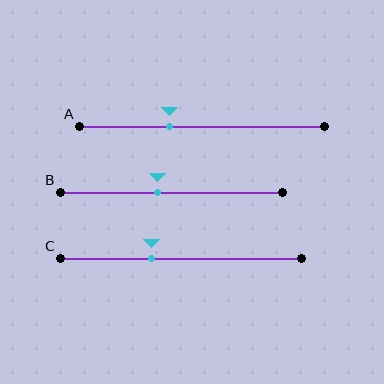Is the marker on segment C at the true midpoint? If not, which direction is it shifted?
No, the marker on segment C is shifted to the left by about 12% of the segment length.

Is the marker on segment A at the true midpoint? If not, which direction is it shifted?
No, the marker on segment A is shifted to the left by about 13% of the segment length.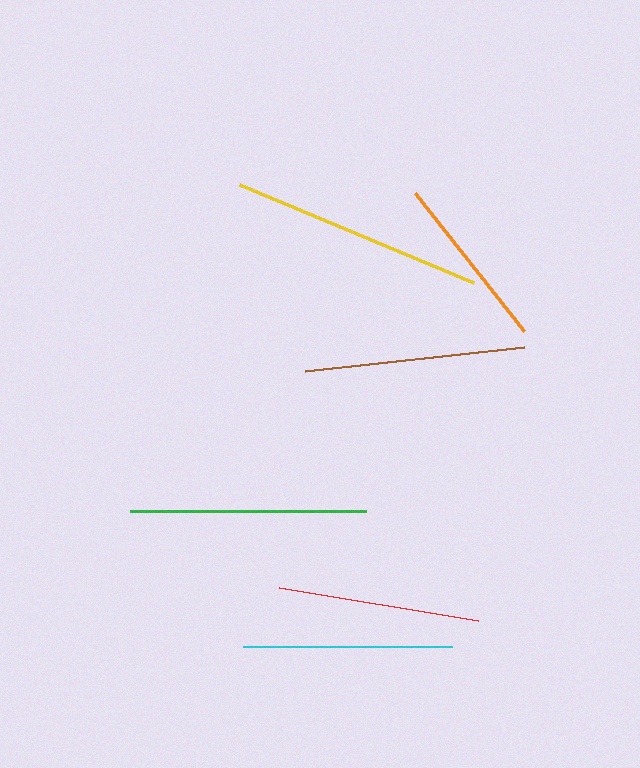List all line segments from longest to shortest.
From longest to shortest: yellow, green, brown, cyan, red, orange.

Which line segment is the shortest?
The orange line is the shortest at approximately 176 pixels.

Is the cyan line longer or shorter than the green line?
The green line is longer than the cyan line.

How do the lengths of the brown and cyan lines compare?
The brown and cyan lines are approximately the same length.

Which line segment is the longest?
The yellow line is the longest at approximately 254 pixels.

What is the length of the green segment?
The green segment is approximately 236 pixels long.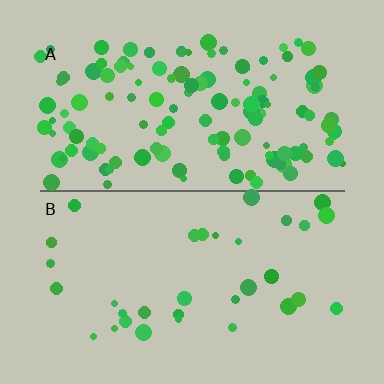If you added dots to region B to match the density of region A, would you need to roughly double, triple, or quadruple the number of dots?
Approximately quadruple.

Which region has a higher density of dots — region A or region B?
A (the top).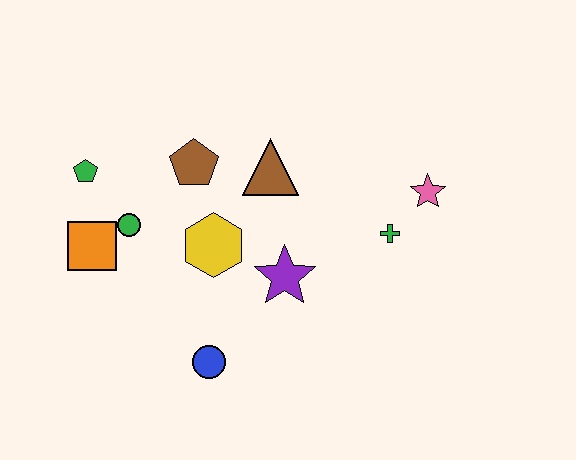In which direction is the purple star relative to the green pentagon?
The purple star is to the right of the green pentagon.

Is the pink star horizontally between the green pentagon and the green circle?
No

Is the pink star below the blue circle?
No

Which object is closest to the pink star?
The green cross is closest to the pink star.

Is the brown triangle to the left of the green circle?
No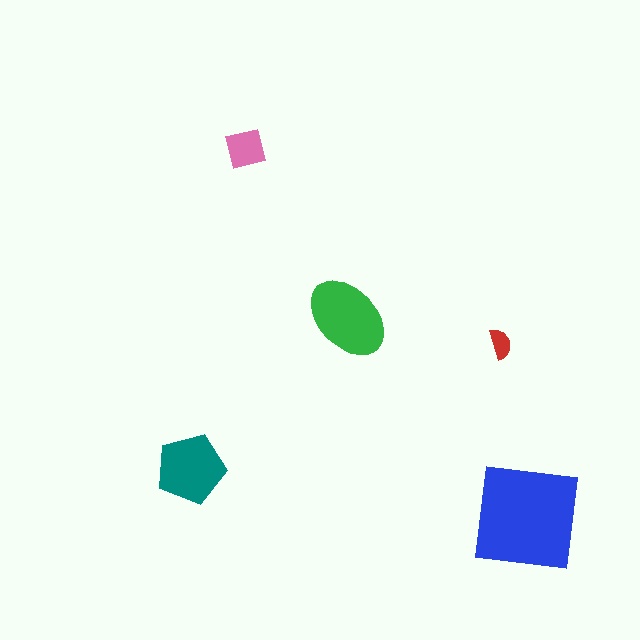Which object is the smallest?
The red semicircle.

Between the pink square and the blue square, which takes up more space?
The blue square.